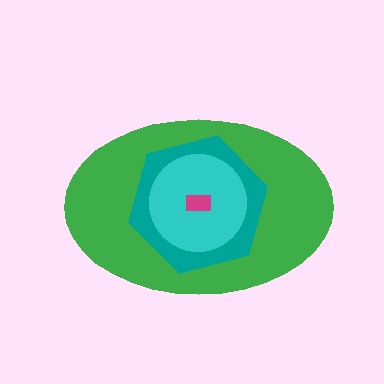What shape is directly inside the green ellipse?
The teal hexagon.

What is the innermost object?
The magenta rectangle.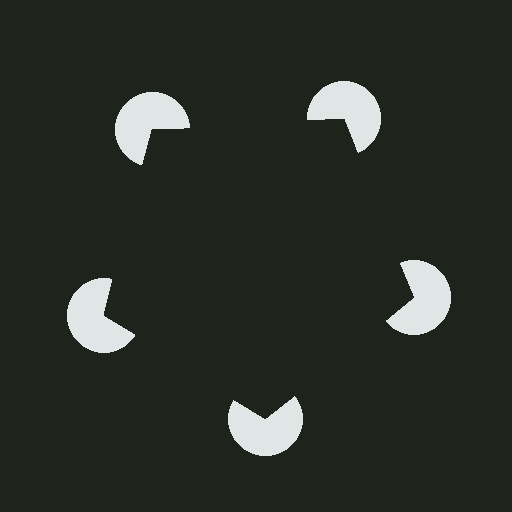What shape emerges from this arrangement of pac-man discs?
An illusory pentagon — its edges are inferred from the aligned wedge cuts in the pac-man discs, not physically drawn.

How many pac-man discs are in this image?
There are 5 — one at each vertex of the illusory pentagon.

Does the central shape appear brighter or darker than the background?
It typically appears slightly darker than the background, even though no actual brightness change is drawn.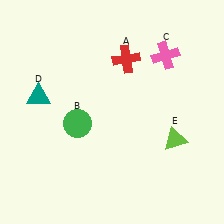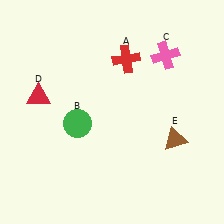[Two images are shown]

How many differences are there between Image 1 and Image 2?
There are 2 differences between the two images.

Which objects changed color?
D changed from teal to red. E changed from lime to brown.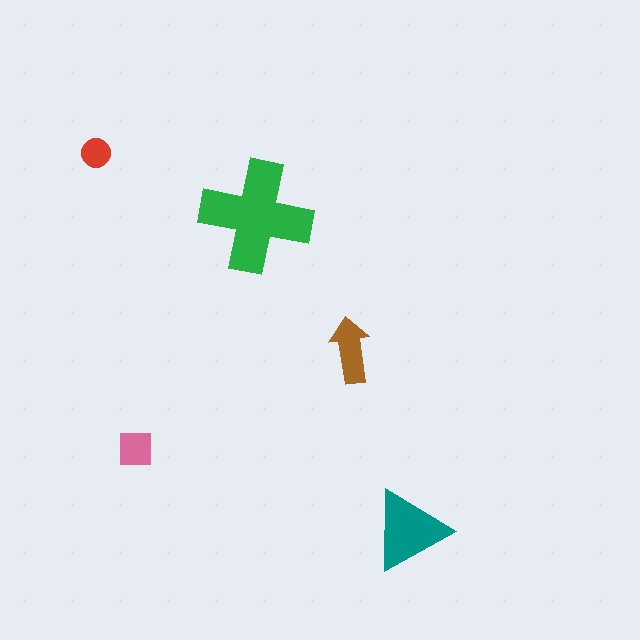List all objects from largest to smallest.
The green cross, the teal triangle, the brown arrow, the pink square, the red circle.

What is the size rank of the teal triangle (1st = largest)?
2nd.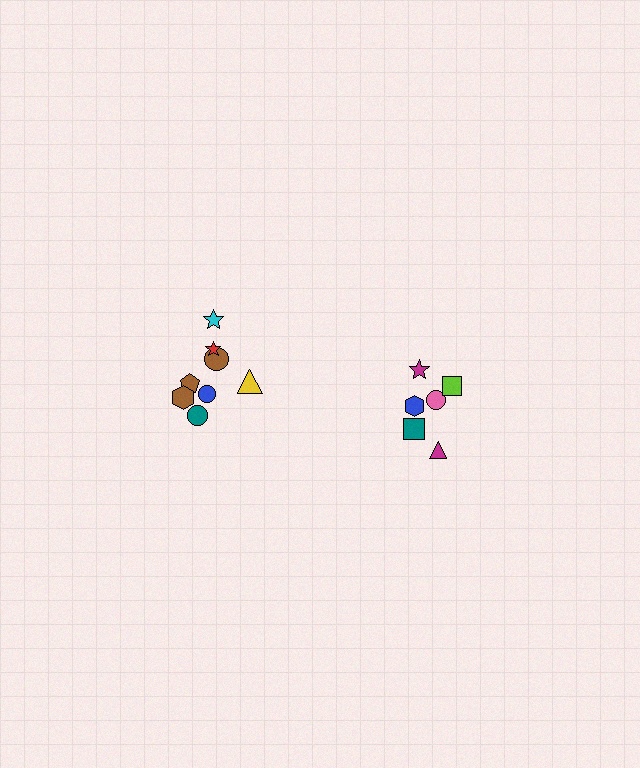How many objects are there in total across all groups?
There are 14 objects.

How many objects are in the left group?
There are 8 objects.